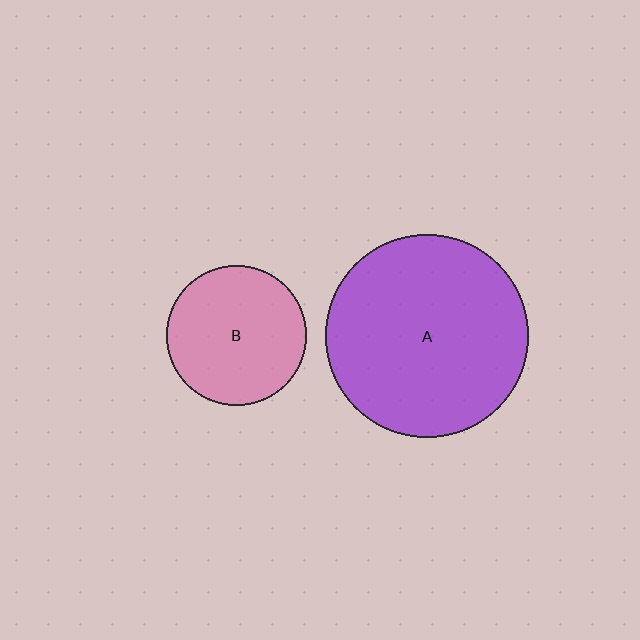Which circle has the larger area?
Circle A (purple).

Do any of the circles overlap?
No, none of the circles overlap.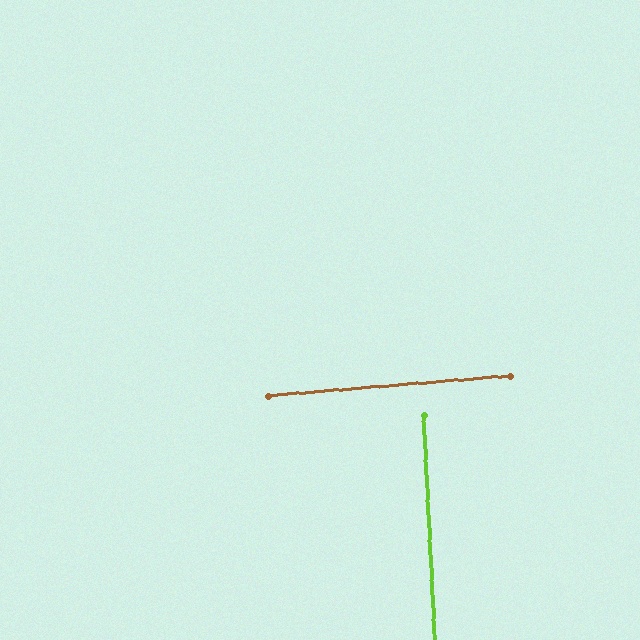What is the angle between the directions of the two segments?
Approximately 88 degrees.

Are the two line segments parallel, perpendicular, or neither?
Perpendicular — they meet at approximately 88°.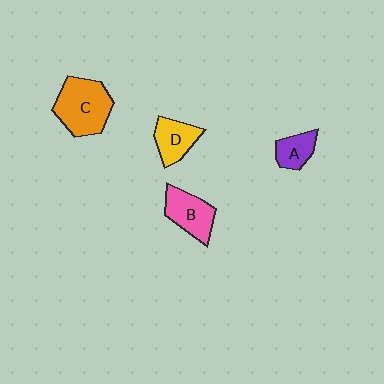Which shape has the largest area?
Shape C (orange).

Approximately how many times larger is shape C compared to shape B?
Approximately 1.4 times.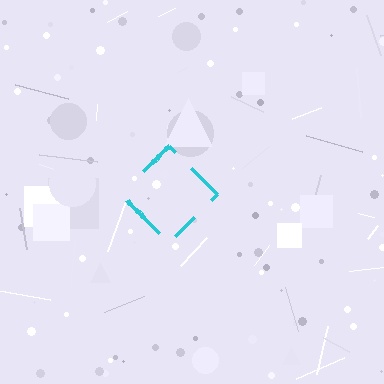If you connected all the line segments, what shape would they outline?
They would outline a diamond.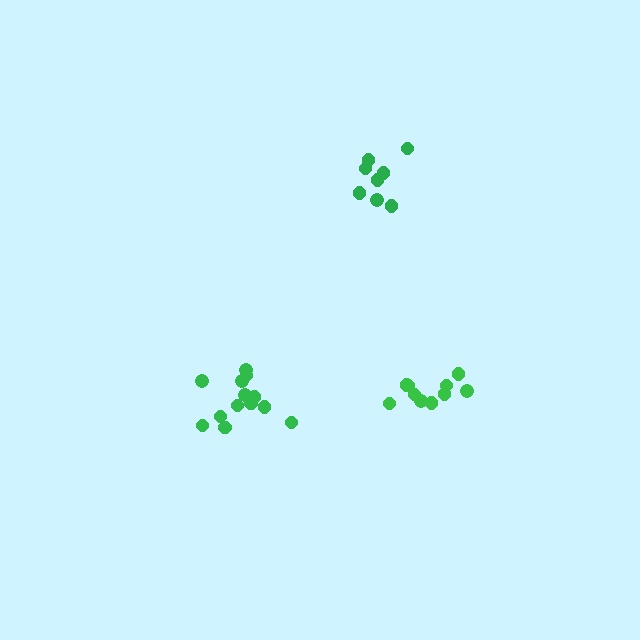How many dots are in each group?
Group 1: 13 dots, Group 2: 8 dots, Group 3: 10 dots (31 total).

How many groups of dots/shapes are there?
There are 3 groups.